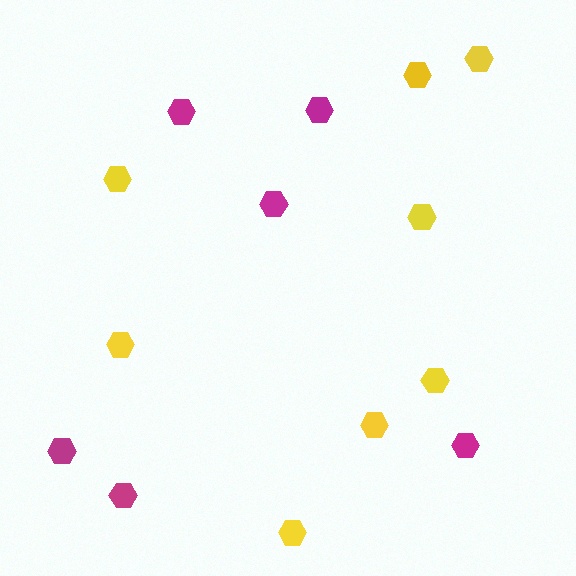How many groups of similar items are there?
There are 2 groups: one group of magenta hexagons (6) and one group of yellow hexagons (8).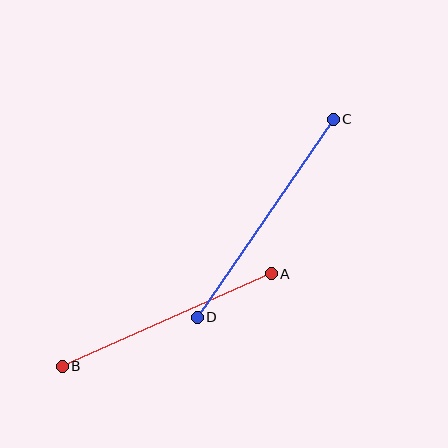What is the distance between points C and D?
The distance is approximately 240 pixels.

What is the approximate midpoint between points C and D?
The midpoint is at approximately (265, 218) pixels.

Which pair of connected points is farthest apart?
Points C and D are farthest apart.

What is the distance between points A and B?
The distance is approximately 229 pixels.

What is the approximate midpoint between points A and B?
The midpoint is at approximately (167, 320) pixels.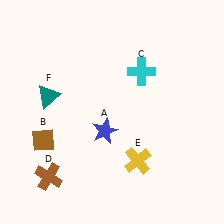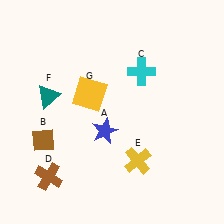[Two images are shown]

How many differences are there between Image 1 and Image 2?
There is 1 difference between the two images.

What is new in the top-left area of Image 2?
A yellow square (G) was added in the top-left area of Image 2.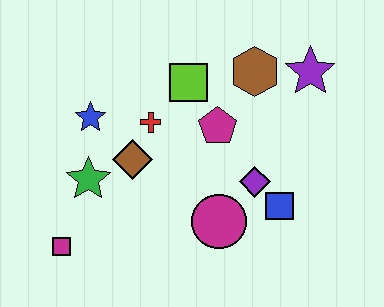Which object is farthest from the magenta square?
The purple star is farthest from the magenta square.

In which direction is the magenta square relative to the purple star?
The magenta square is to the left of the purple star.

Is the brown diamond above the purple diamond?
Yes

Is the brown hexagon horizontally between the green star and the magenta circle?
No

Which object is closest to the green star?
The brown diamond is closest to the green star.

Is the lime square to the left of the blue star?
No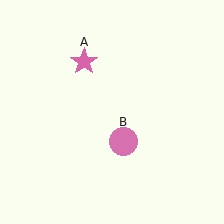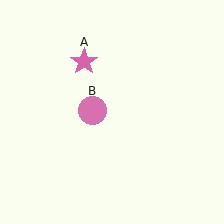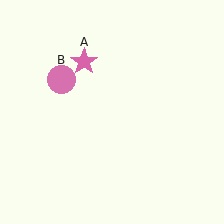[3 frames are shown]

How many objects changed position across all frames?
1 object changed position: pink circle (object B).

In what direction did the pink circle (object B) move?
The pink circle (object B) moved up and to the left.